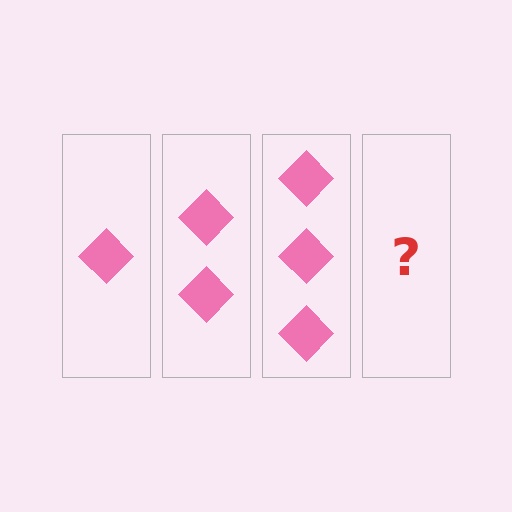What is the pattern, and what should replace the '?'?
The pattern is that each step adds one more diamond. The '?' should be 4 diamonds.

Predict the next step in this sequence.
The next step is 4 diamonds.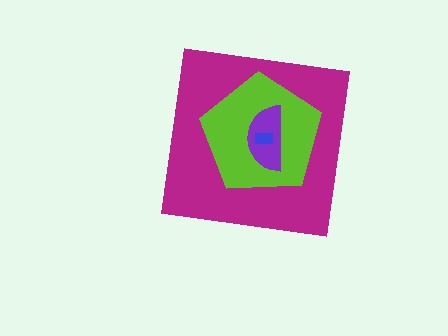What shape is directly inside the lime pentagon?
The purple semicircle.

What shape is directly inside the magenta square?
The lime pentagon.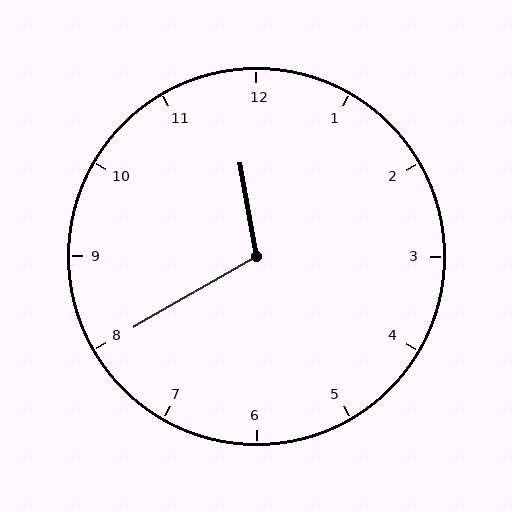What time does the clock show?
11:40.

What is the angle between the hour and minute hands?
Approximately 110 degrees.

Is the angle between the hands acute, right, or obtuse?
It is obtuse.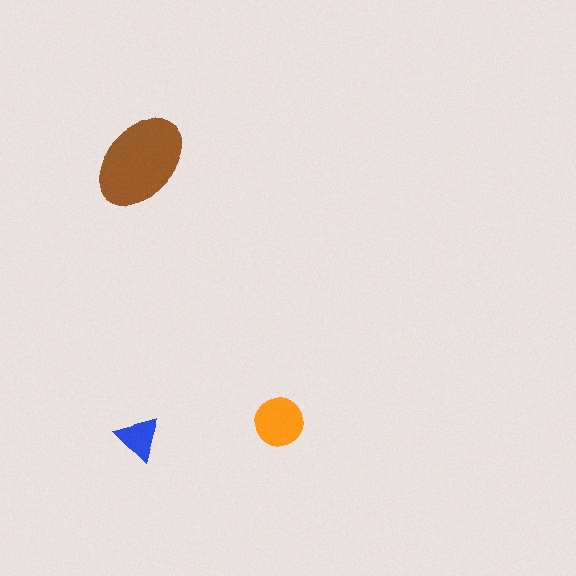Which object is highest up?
The brown ellipse is topmost.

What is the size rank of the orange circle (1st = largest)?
2nd.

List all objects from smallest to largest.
The blue triangle, the orange circle, the brown ellipse.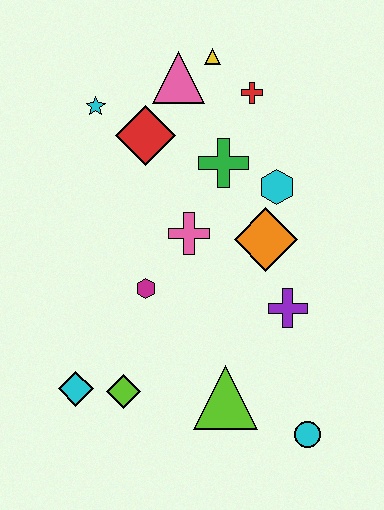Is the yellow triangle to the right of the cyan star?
Yes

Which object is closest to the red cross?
The yellow triangle is closest to the red cross.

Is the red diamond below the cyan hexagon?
No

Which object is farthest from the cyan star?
The cyan circle is farthest from the cyan star.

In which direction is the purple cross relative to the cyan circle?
The purple cross is above the cyan circle.